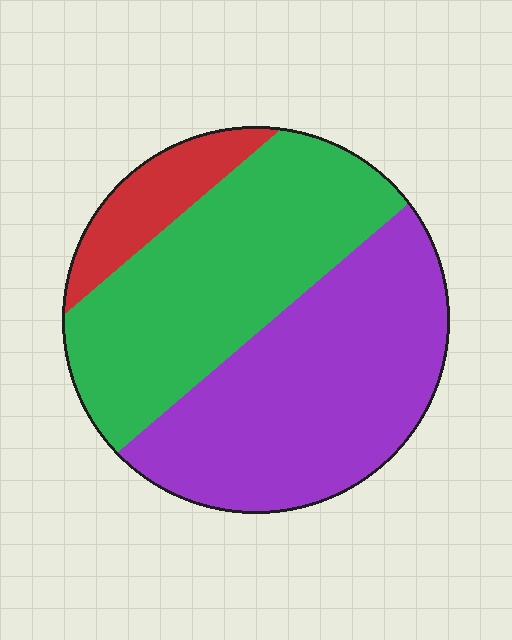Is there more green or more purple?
Purple.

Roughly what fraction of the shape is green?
Green covers around 40% of the shape.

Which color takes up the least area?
Red, at roughly 10%.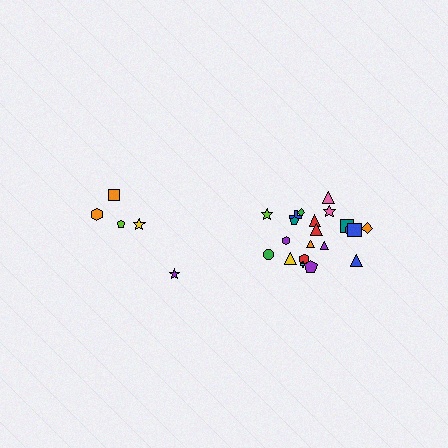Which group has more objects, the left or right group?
The right group.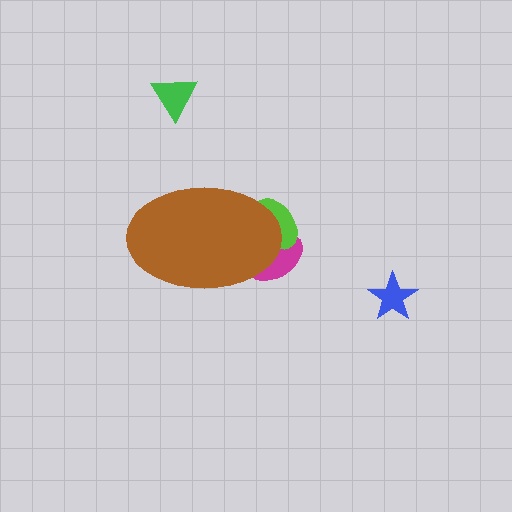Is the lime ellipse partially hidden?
Yes, the lime ellipse is partially hidden behind the brown ellipse.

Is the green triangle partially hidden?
No, the green triangle is fully visible.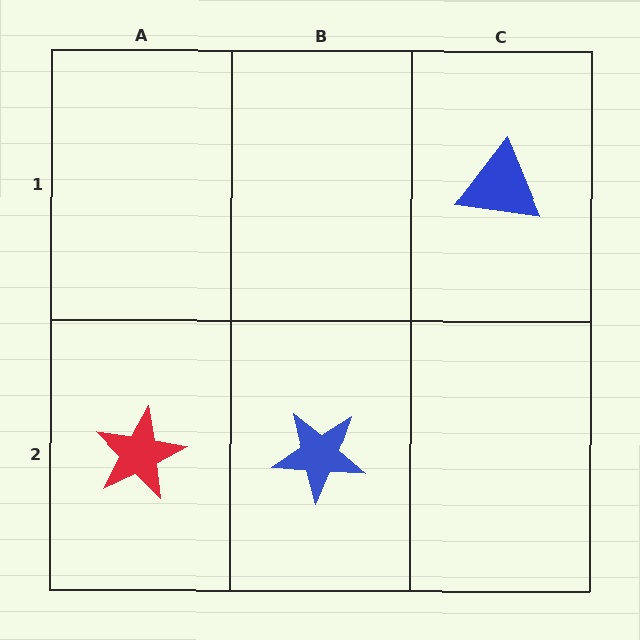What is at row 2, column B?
A blue star.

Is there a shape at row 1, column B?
No, that cell is empty.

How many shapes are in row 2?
2 shapes.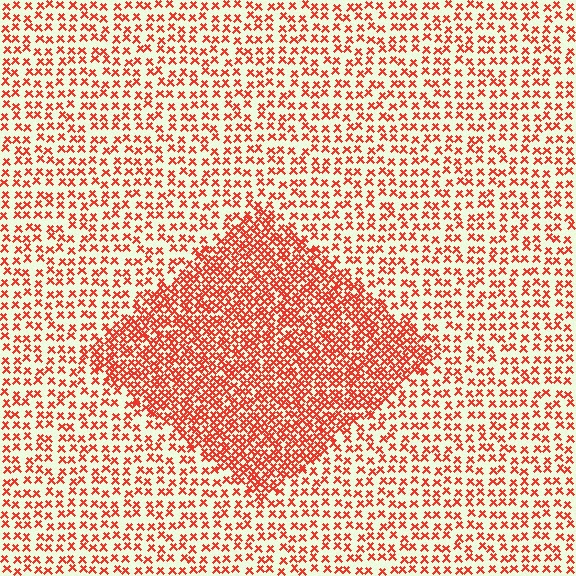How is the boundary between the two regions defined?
The boundary is defined by a change in element density (approximately 2.2x ratio). All elements are the same color, size, and shape.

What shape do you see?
I see a diamond.